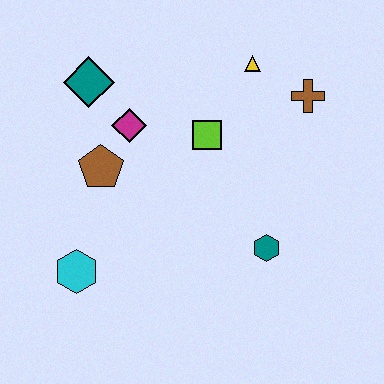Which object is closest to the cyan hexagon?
The brown pentagon is closest to the cyan hexagon.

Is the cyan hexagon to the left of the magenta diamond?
Yes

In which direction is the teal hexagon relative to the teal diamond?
The teal hexagon is to the right of the teal diamond.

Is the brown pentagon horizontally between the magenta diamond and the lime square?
No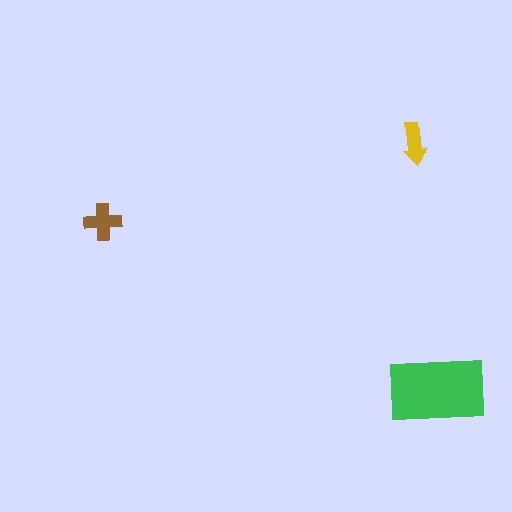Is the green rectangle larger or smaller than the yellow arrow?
Larger.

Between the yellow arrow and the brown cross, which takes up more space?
The brown cross.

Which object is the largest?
The green rectangle.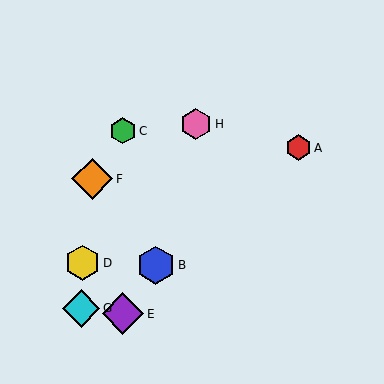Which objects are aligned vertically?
Objects C, E are aligned vertically.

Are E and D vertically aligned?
No, E is at x≈123 and D is at x≈83.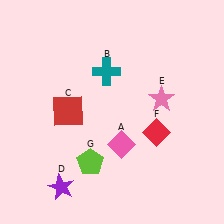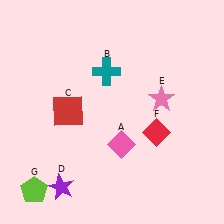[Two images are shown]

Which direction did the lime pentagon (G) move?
The lime pentagon (G) moved left.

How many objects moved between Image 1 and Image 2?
1 object moved between the two images.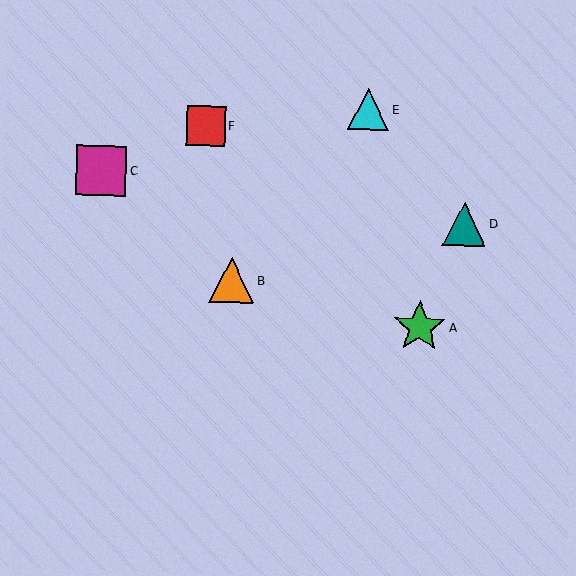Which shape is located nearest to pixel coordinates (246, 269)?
The orange triangle (labeled B) at (231, 280) is nearest to that location.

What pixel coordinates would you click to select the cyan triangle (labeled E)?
Click at (369, 109) to select the cyan triangle E.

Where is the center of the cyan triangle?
The center of the cyan triangle is at (369, 109).